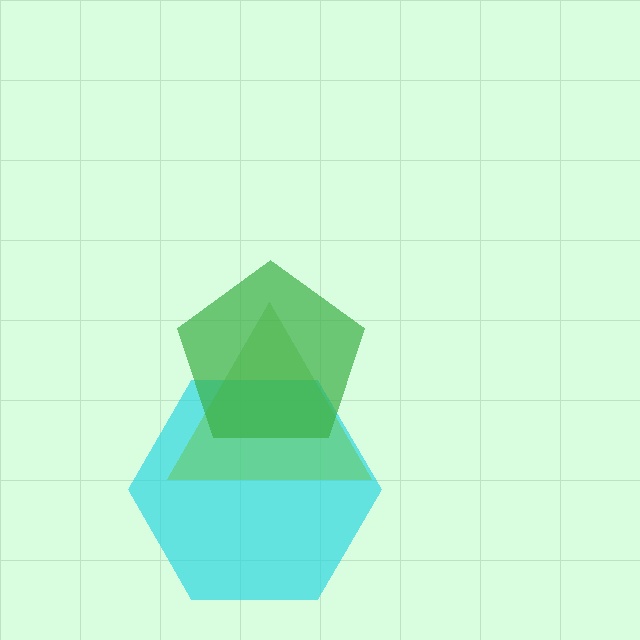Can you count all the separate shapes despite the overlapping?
Yes, there are 3 separate shapes.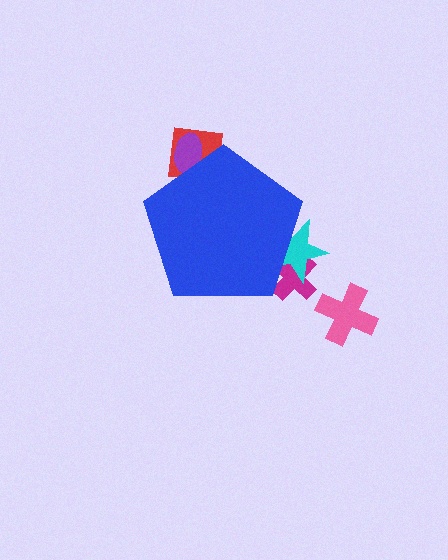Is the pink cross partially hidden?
No, the pink cross is fully visible.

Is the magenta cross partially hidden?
Yes, the magenta cross is partially hidden behind the blue pentagon.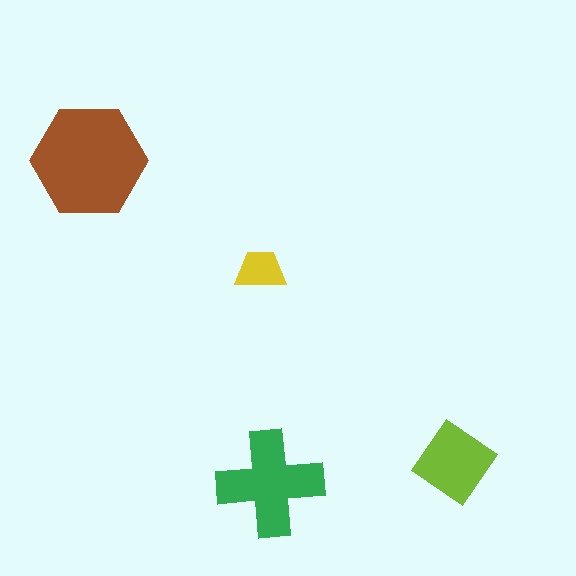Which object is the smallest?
The yellow trapezoid.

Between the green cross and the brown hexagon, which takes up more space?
The brown hexagon.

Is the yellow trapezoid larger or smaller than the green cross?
Smaller.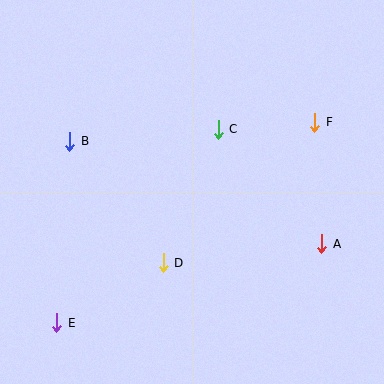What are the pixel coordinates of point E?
Point E is at (57, 323).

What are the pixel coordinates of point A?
Point A is at (322, 244).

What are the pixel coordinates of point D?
Point D is at (163, 263).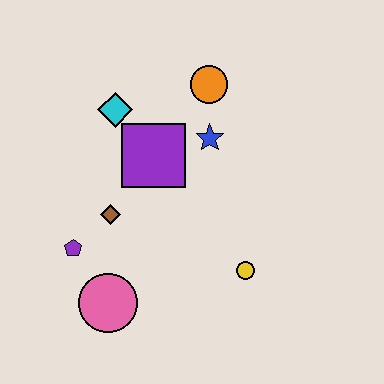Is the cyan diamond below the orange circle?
Yes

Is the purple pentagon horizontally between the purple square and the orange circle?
No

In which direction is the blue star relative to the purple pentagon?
The blue star is to the right of the purple pentagon.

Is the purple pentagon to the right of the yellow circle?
No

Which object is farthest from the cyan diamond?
The yellow circle is farthest from the cyan diamond.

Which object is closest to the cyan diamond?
The purple square is closest to the cyan diamond.